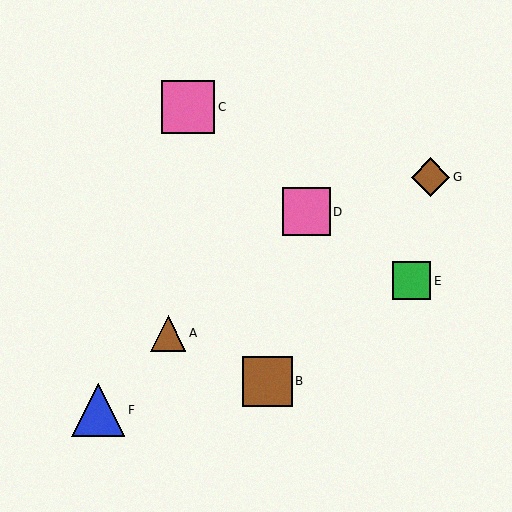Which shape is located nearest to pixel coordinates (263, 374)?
The brown square (labeled B) at (268, 381) is nearest to that location.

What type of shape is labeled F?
Shape F is a blue triangle.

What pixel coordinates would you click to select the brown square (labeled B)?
Click at (268, 381) to select the brown square B.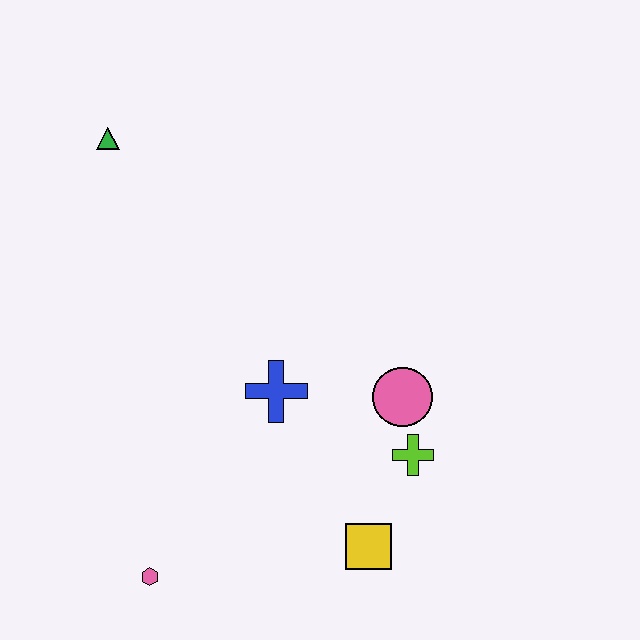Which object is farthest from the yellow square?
The green triangle is farthest from the yellow square.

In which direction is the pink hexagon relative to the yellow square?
The pink hexagon is to the left of the yellow square.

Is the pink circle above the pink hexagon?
Yes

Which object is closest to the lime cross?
The pink circle is closest to the lime cross.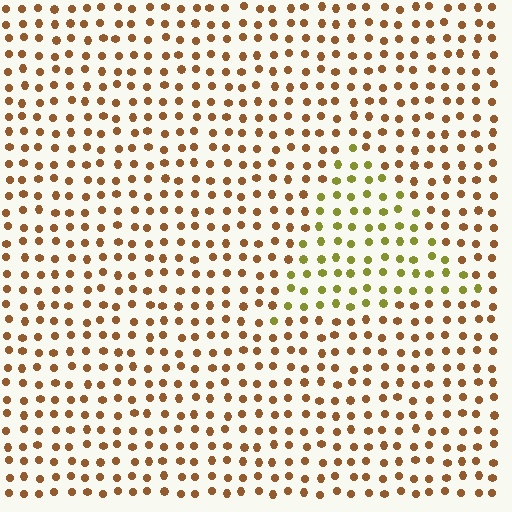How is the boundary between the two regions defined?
The boundary is defined purely by a slight shift in hue (about 42 degrees). Spacing, size, and orientation are identical on both sides.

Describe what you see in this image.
The image is filled with small brown elements in a uniform arrangement. A triangle-shaped region is visible where the elements are tinted to a slightly different hue, forming a subtle color boundary.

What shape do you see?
I see a triangle.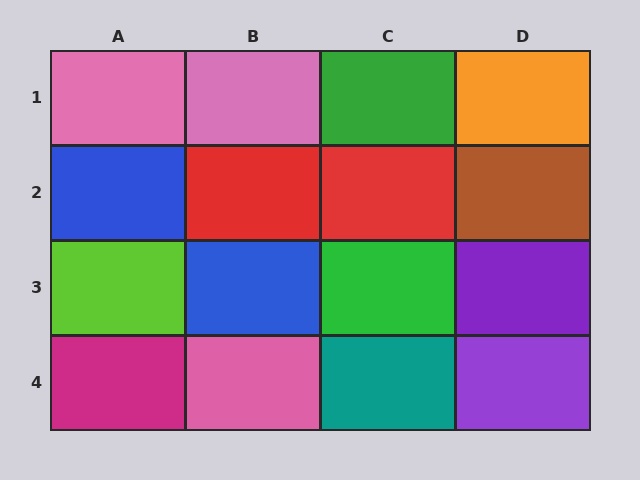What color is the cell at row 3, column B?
Blue.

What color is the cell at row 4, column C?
Teal.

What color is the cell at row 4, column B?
Pink.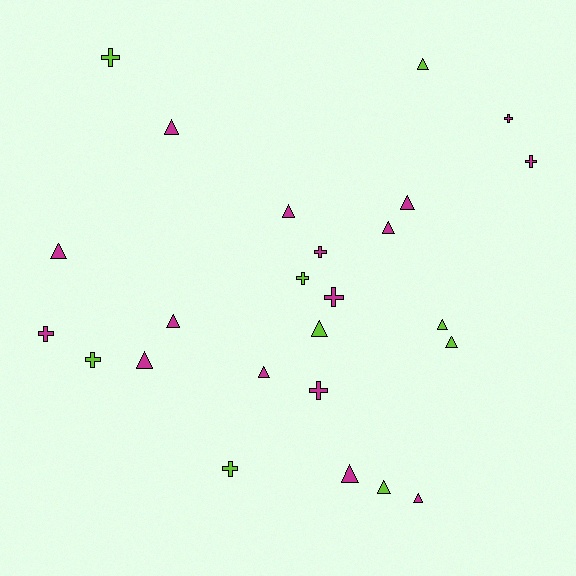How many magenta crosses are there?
There are 6 magenta crosses.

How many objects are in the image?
There are 25 objects.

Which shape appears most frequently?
Triangle, with 15 objects.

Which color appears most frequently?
Magenta, with 16 objects.